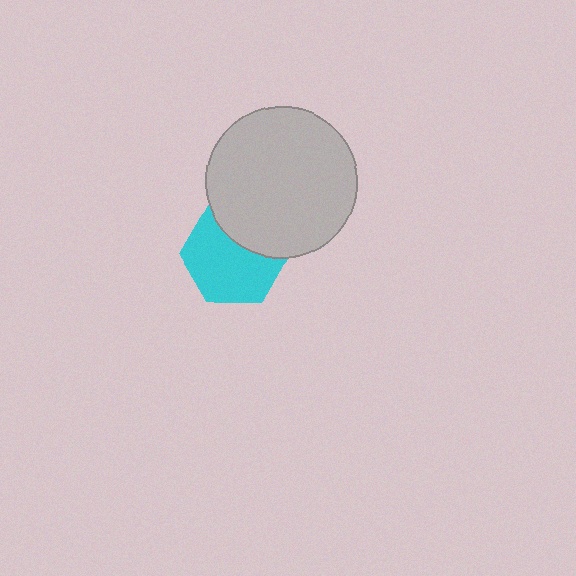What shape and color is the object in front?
The object in front is a light gray circle.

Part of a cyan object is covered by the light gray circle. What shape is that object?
It is a hexagon.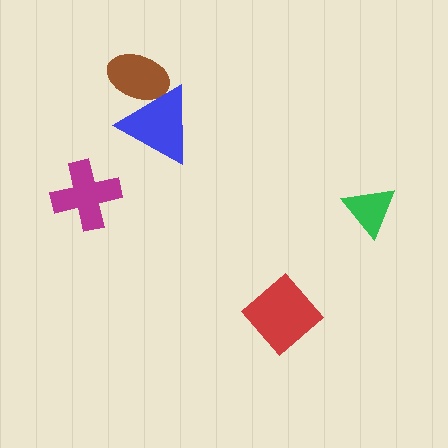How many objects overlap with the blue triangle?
1 object overlaps with the blue triangle.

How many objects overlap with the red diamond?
0 objects overlap with the red diamond.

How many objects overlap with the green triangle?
0 objects overlap with the green triangle.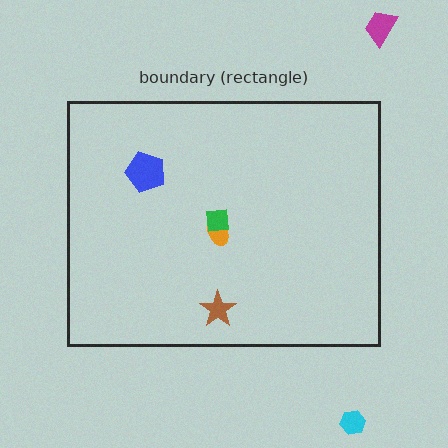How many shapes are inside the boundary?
4 inside, 2 outside.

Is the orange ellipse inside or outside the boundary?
Inside.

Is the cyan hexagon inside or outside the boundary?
Outside.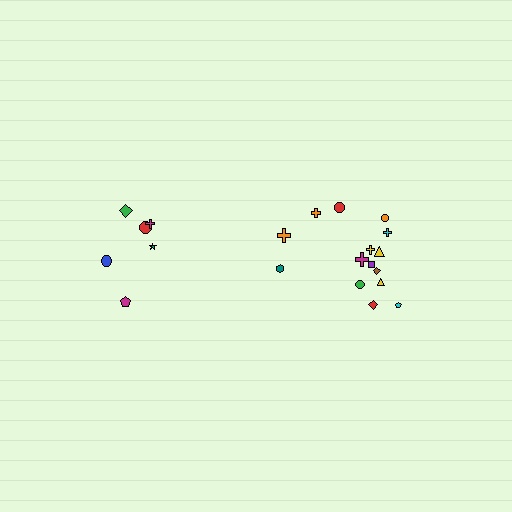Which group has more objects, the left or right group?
The right group.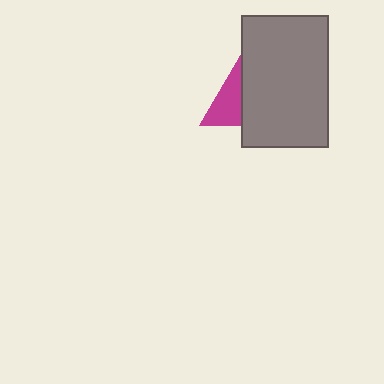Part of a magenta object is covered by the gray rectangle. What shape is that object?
It is a triangle.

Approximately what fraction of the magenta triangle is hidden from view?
Roughly 54% of the magenta triangle is hidden behind the gray rectangle.